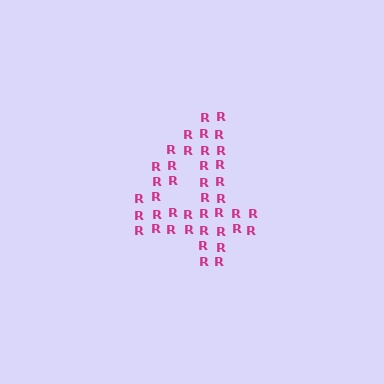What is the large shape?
The large shape is the digit 4.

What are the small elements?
The small elements are letter R's.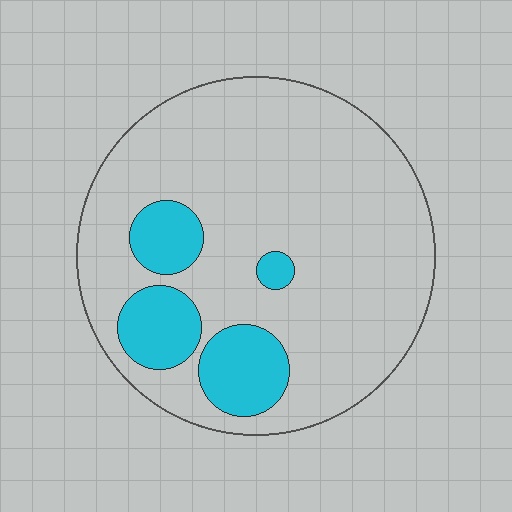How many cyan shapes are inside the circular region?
4.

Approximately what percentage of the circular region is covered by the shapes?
Approximately 20%.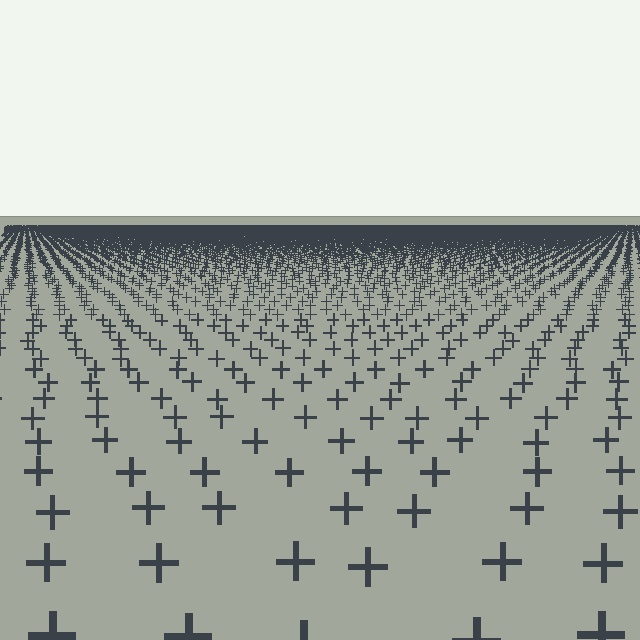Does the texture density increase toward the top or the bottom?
Density increases toward the top.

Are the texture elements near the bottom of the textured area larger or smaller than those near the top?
Larger. Near the bottom, elements are closer to the viewer and appear at a bigger on-screen size.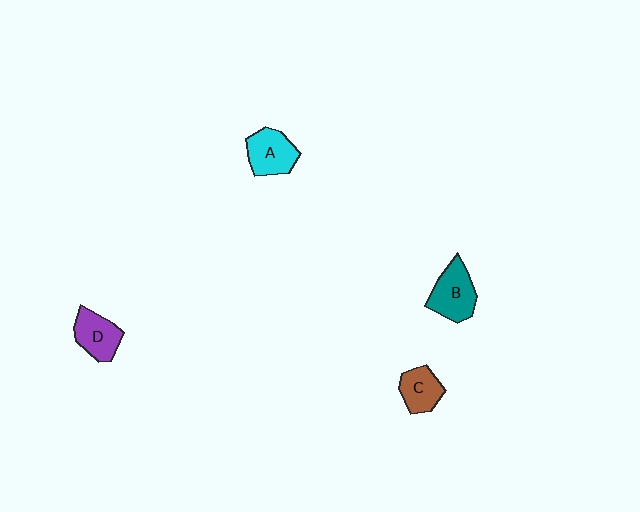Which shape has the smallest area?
Shape C (brown).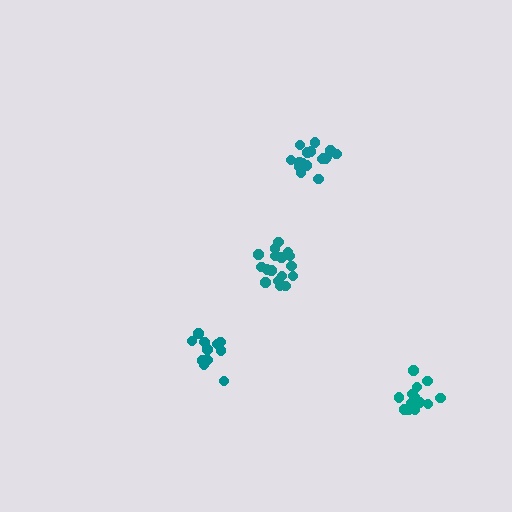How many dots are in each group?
Group 1: 17 dots, Group 2: 14 dots, Group 3: 12 dots, Group 4: 17 dots (60 total).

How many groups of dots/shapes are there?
There are 4 groups.